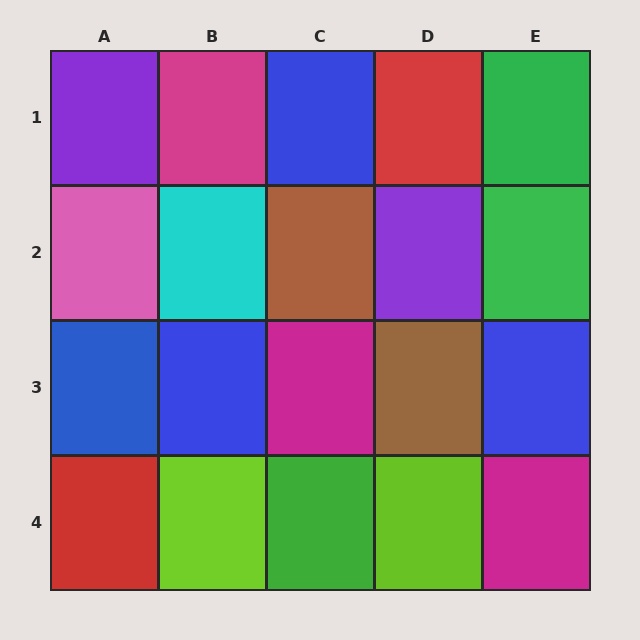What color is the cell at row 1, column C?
Blue.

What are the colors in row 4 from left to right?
Red, lime, green, lime, magenta.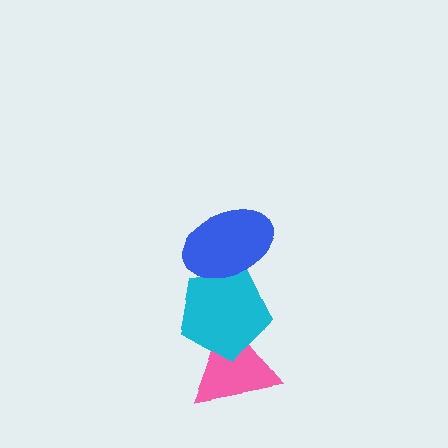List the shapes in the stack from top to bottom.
From top to bottom: the blue ellipse, the cyan pentagon, the pink triangle.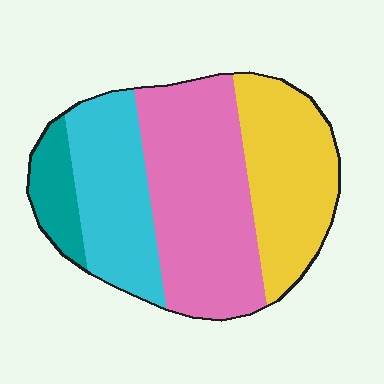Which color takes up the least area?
Teal, at roughly 10%.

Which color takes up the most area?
Pink, at roughly 40%.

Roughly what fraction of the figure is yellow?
Yellow takes up between a quarter and a half of the figure.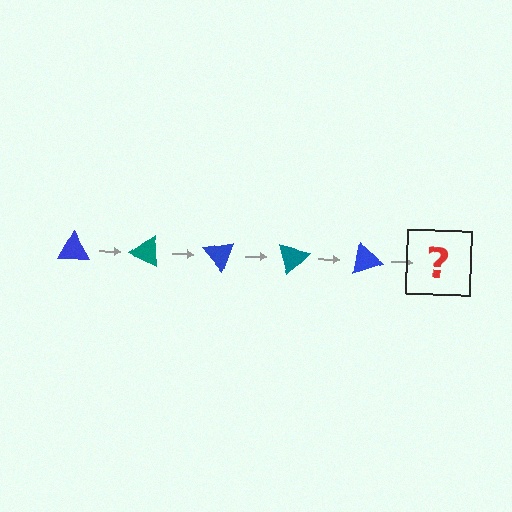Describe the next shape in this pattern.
It should be a teal triangle, rotated 125 degrees from the start.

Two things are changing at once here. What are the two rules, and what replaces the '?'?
The two rules are that it rotates 25 degrees each step and the color cycles through blue and teal. The '?' should be a teal triangle, rotated 125 degrees from the start.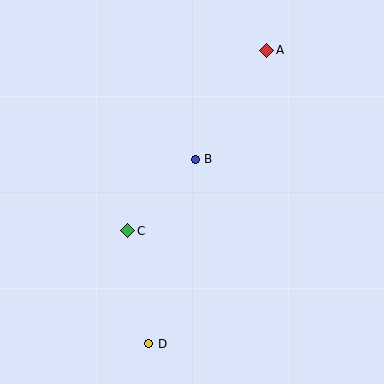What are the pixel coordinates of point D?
Point D is at (149, 344).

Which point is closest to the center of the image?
Point B at (195, 159) is closest to the center.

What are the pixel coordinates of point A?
Point A is at (267, 50).